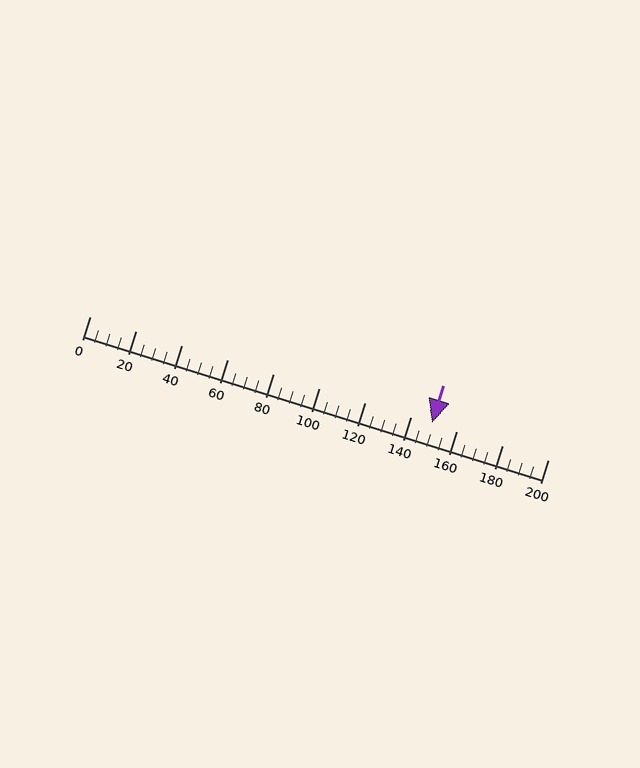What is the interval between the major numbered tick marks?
The major tick marks are spaced 20 units apart.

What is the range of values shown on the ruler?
The ruler shows values from 0 to 200.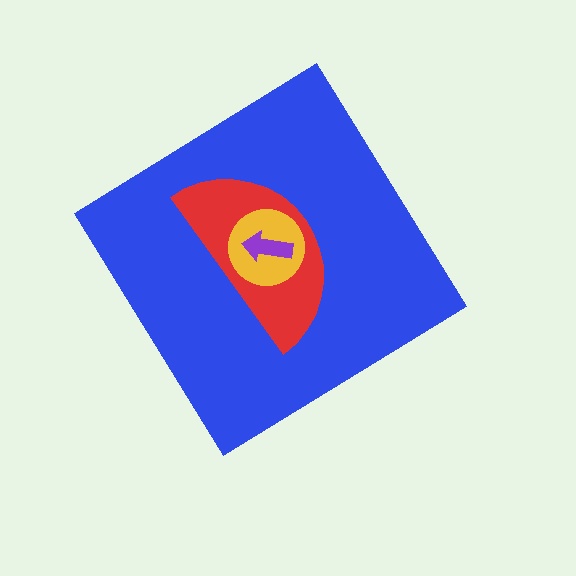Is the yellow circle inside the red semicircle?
Yes.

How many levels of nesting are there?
4.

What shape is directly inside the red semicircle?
The yellow circle.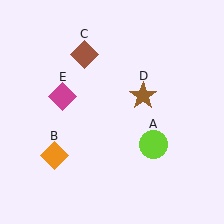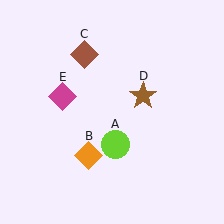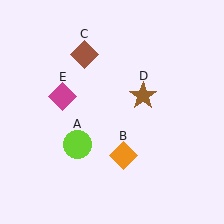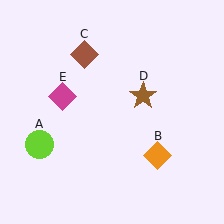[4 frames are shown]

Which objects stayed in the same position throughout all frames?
Brown diamond (object C) and brown star (object D) and magenta diamond (object E) remained stationary.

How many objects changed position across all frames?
2 objects changed position: lime circle (object A), orange diamond (object B).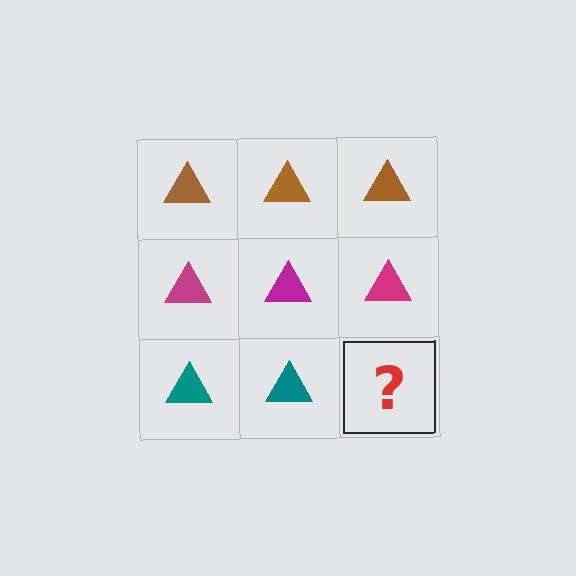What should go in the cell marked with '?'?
The missing cell should contain a teal triangle.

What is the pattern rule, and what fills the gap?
The rule is that each row has a consistent color. The gap should be filled with a teal triangle.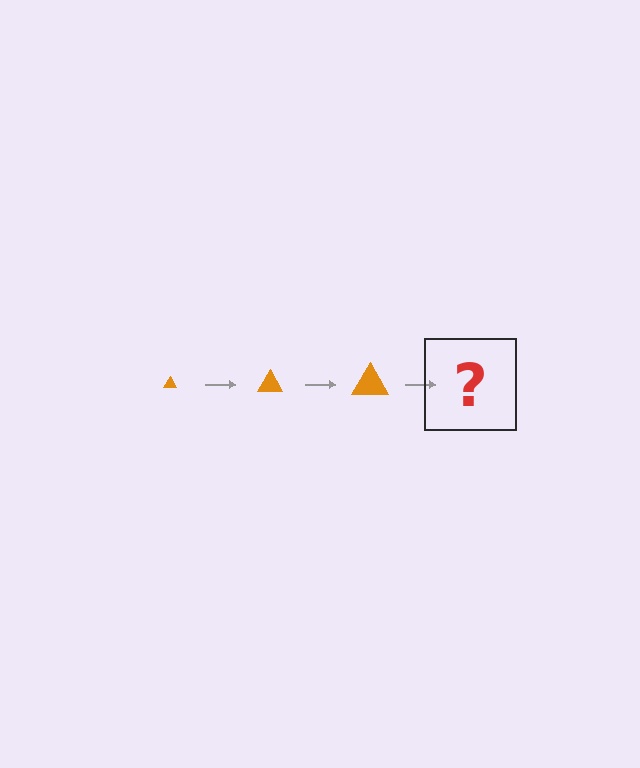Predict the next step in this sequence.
The next step is an orange triangle, larger than the previous one.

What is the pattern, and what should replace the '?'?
The pattern is that the triangle gets progressively larger each step. The '?' should be an orange triangle, larger than the previous one.